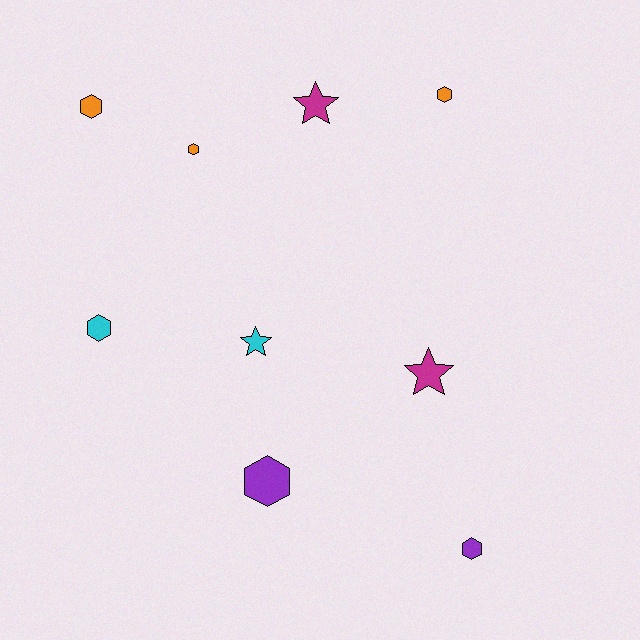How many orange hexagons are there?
There are 3 orange hexagons.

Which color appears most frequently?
Orange, with 3 objects.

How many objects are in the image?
There are 9 objects.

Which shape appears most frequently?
Hexagon, with 6 objects.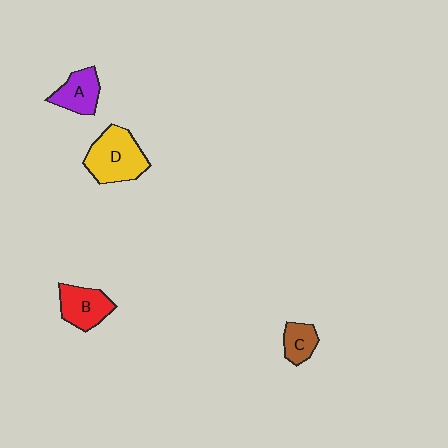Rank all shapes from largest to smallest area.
From largest to smallest: D (yellow), B (red), A (purple), C (brown).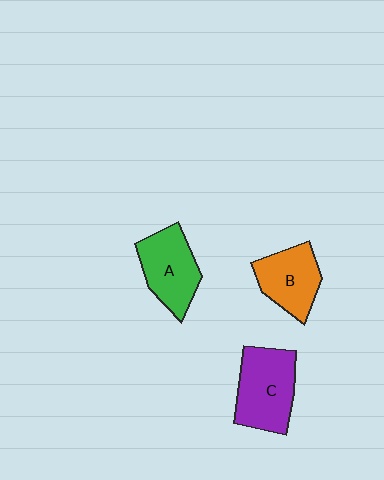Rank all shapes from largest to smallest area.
From largest to smallest: C (purple), A (green), B (orange).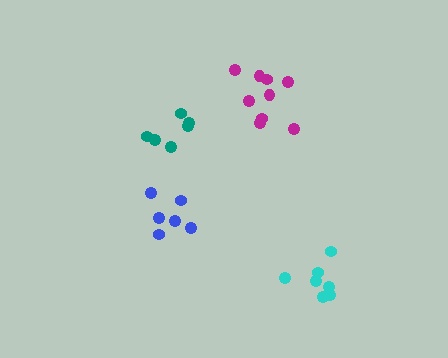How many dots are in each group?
Group 1: 6 dots, Group 2: 9 dots, Group 3: 6 dots, Group 4: 7 dots (28 total).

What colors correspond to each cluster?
The clusters are colored: teal, magenta, blue, cyan.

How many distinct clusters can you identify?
There are 4 distinct clusters.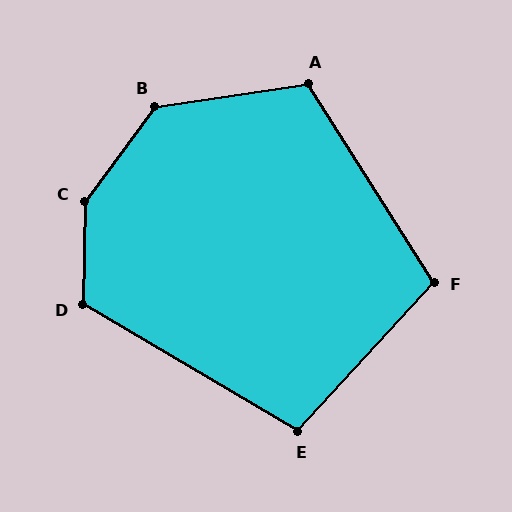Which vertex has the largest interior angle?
C, at approximately 144 degrees.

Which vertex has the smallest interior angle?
E, at approximately 102 degrees.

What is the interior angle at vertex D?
Approximately 120 degrees (obtuse).